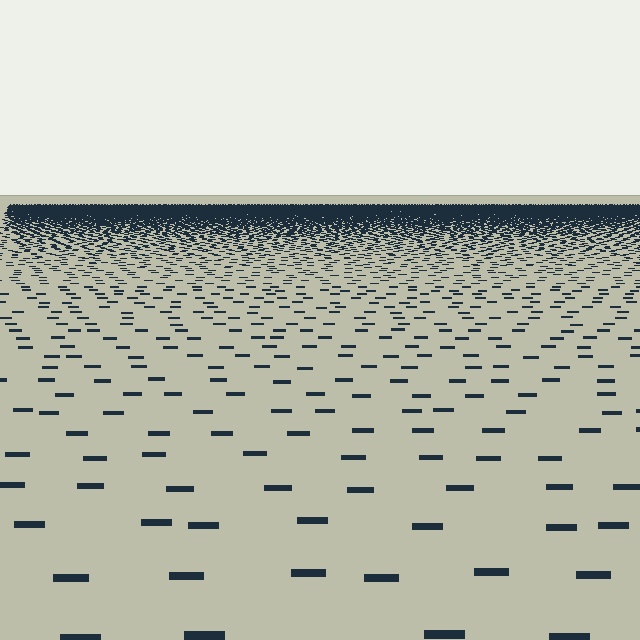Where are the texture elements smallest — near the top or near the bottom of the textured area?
Near the top.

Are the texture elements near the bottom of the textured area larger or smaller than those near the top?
Larger. Near the bottom, elements are closer to the viewer and appear at a bigger on-screen size.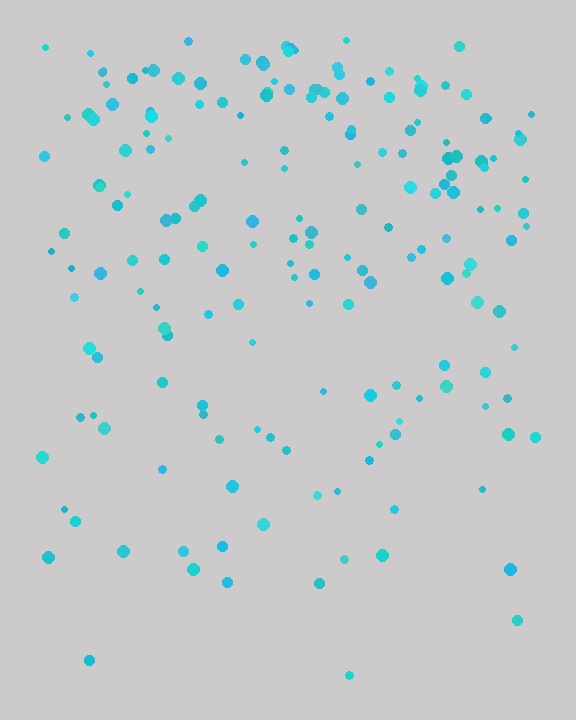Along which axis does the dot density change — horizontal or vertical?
Vertical.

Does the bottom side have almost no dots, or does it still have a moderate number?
Still a moderate number, just noticeably fewer than the top.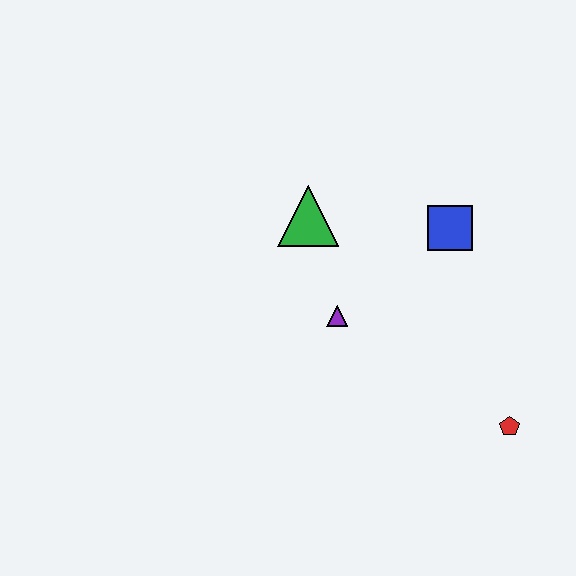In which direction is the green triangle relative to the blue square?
The green triangle is to the left of the blue square.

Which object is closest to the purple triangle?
The green triangle is closest to the purple triangle.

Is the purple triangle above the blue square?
No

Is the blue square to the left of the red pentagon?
Yes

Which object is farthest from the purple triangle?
The red pentagon is farthest from the purple triangle.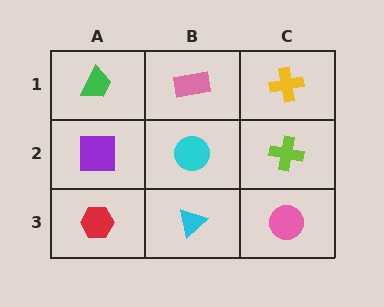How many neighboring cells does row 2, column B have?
4.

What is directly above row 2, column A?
A green trapezoid.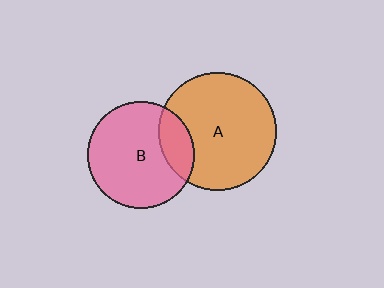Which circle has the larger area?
Circle A (orange).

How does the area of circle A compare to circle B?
Approximately 1.2 times.